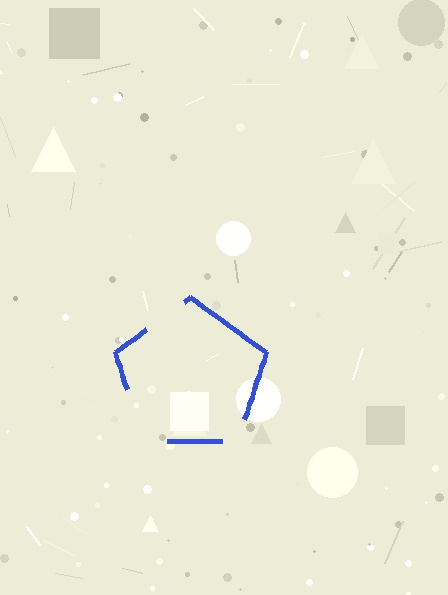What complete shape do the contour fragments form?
The contour fragments form a pentagon.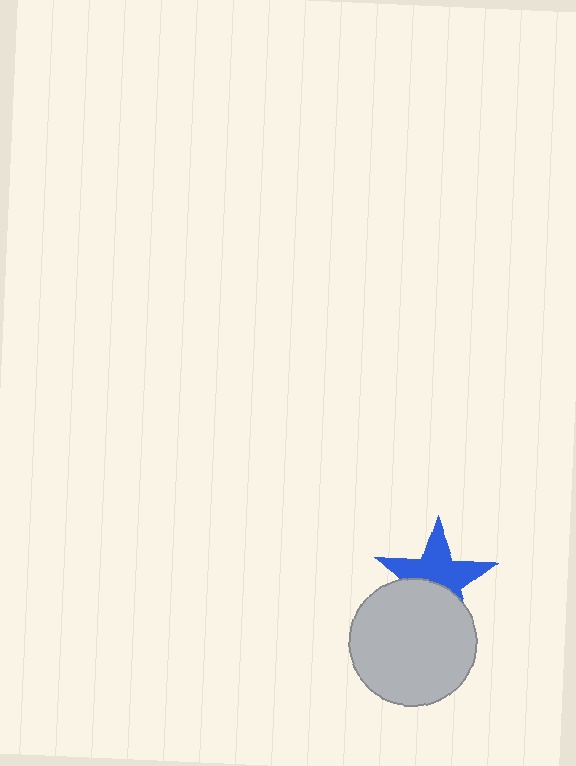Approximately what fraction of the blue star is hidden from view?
Roughly 42% of the blue star is hidden behind the light gray circle.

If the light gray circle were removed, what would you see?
You would see the complete blue star.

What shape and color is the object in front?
The object in front is a light gray circle.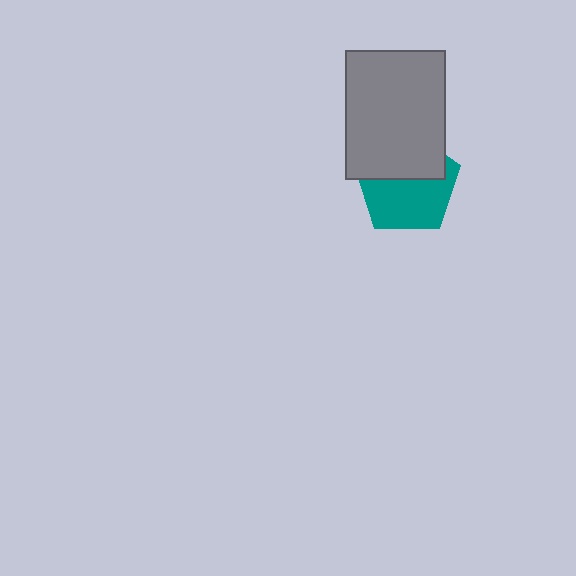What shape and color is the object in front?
The object in front is a gray rectangle.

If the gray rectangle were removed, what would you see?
You would see the complete teal pentagon.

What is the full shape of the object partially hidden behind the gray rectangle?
The partially hidden object is a teal pentagon.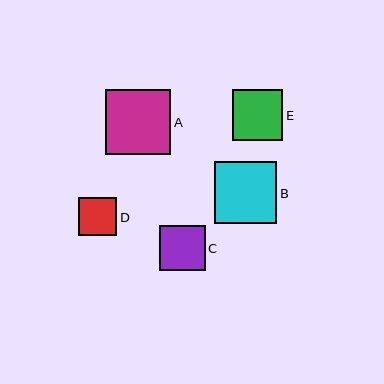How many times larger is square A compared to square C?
Square A is approximately 1.4 times the size of square C.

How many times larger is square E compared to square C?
Square E is approximately 1.1 times the size of square C.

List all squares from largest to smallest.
From largest to smallest: A, B, E, C, D.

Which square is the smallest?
Square D is the smallest with a size of approximately 39 pixels.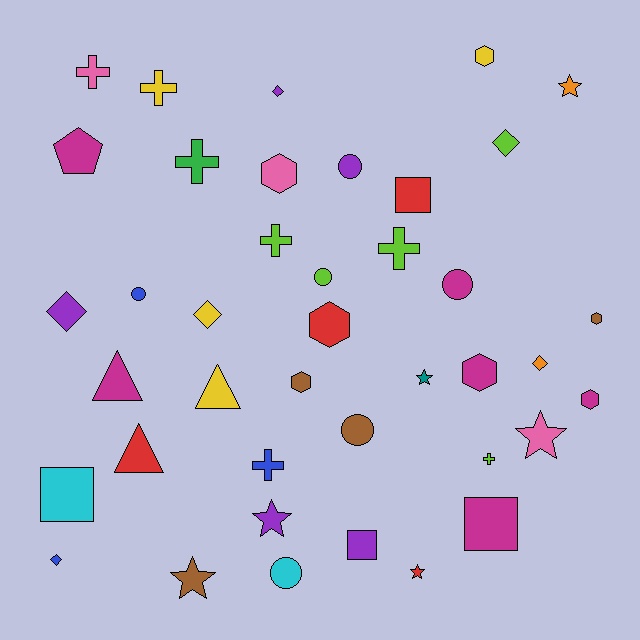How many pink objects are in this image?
There are 3 pink objects.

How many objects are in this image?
There are 40 objects.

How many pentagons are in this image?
There is 1 pentagon.